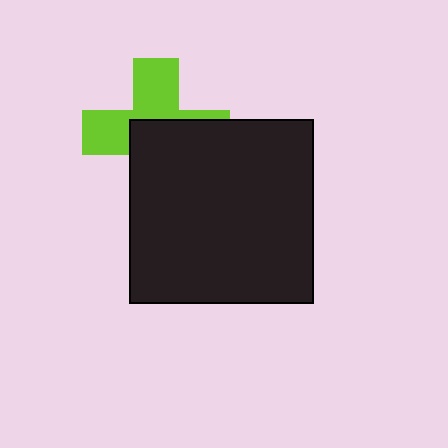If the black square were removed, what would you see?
You would see the complete lime cross.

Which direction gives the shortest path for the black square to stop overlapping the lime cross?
Moving toward the lower-right gives the shortest separation.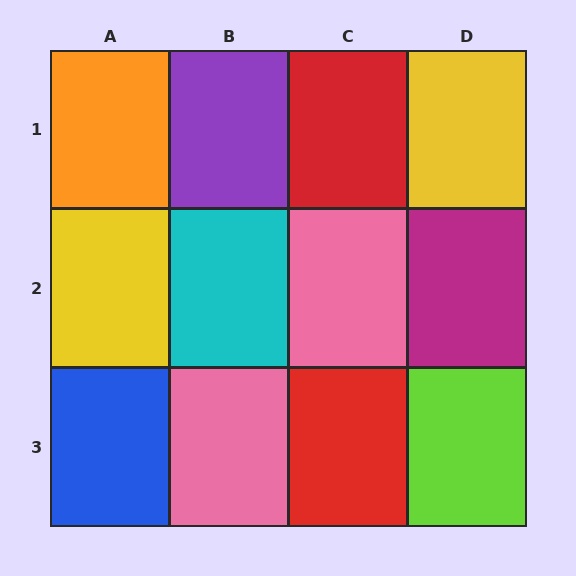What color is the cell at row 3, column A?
Blue.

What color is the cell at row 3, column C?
Red.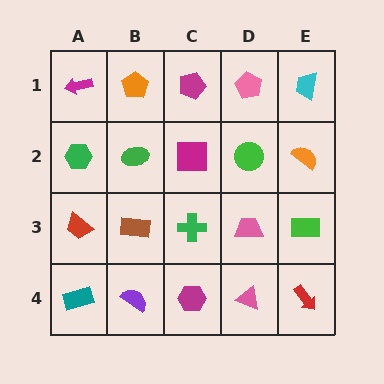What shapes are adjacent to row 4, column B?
A brown rectangle (row 3, column B), a teal rectangle (row 4, column A), a magenta hexagon (row 4, column C).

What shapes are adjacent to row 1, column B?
A green ellipse (row 2, column B), a magenta arrow (row 1, column A), a magenta pentagon (row 1, column C).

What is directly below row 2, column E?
A green rectangle.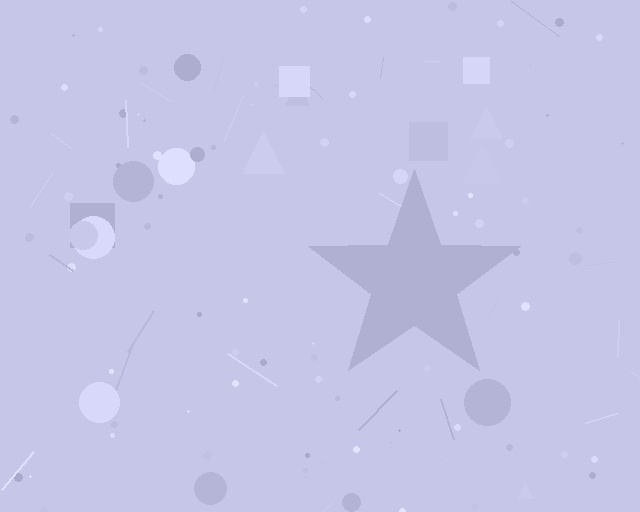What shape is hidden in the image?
A star is hidden in the image.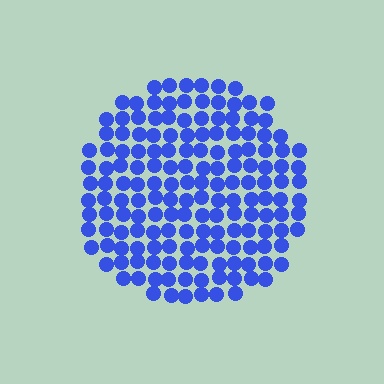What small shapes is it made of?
It is made of small circles.